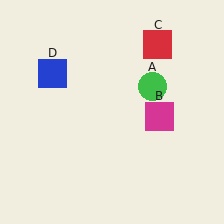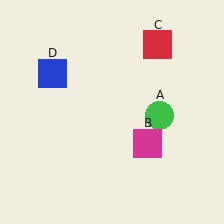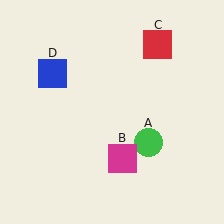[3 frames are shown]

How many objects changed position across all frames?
2 objects changed position: green circle (object A), magenta square (object B).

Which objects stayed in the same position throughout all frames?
Red square (object C) and blue square (object D) remained stationary.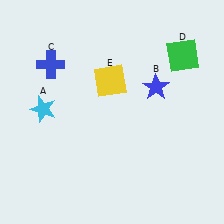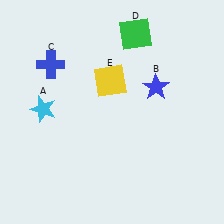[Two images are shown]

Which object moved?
The green square (D) moved left.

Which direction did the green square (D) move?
The green square (D) moved left.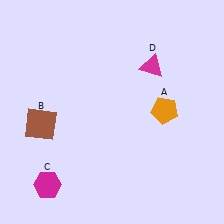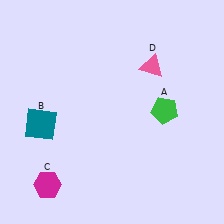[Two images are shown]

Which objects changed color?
A changed from orange to green. B changed from brown to teal. D changed from magenta to pink.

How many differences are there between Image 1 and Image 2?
There are 3 differences between the two images.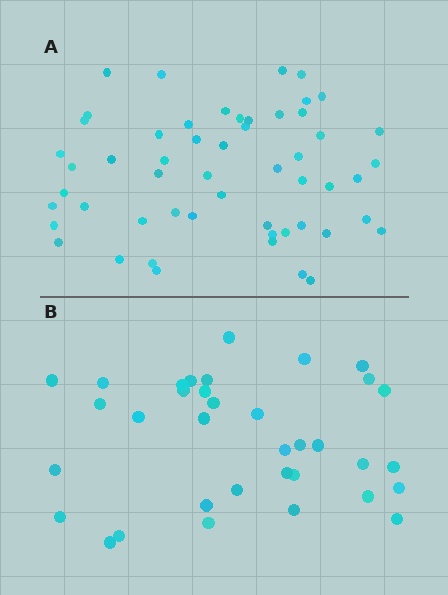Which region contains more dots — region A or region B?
Region A (the top region) has more dots.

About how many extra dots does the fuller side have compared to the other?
Region A has approximately 20 more dots than region B.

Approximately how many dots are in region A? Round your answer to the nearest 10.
About 50 dots. (The exact count is 54, which rounds to 50.)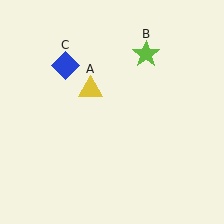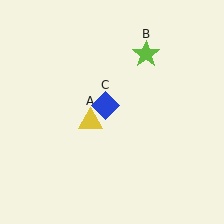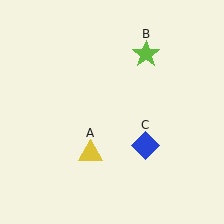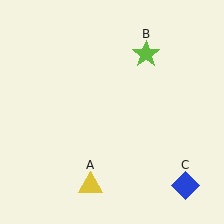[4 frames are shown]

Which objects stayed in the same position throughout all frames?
Lime star (object B) remained stationary.